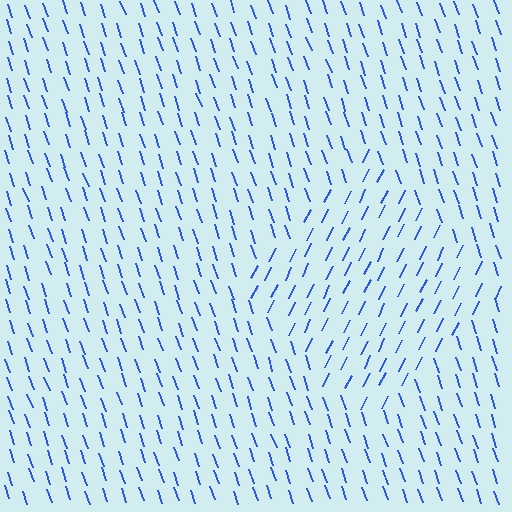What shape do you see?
I see a diamond.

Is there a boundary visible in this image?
Yes, there is a texture boundary formed by a change in line orientation.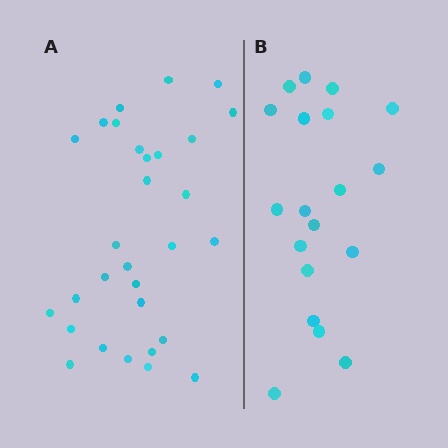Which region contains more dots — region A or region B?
Region A (the left region) has more dots.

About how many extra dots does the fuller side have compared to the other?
Region A has roughly 12 or so more dots than region B.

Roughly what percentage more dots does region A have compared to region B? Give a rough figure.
About 60% more.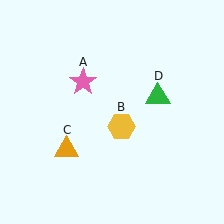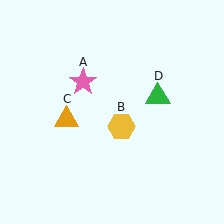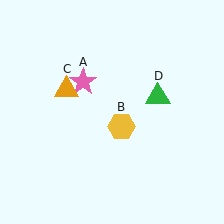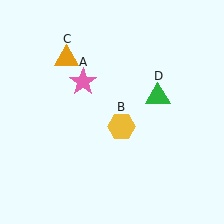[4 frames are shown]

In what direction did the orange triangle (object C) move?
The orange triangle (object C) moved up.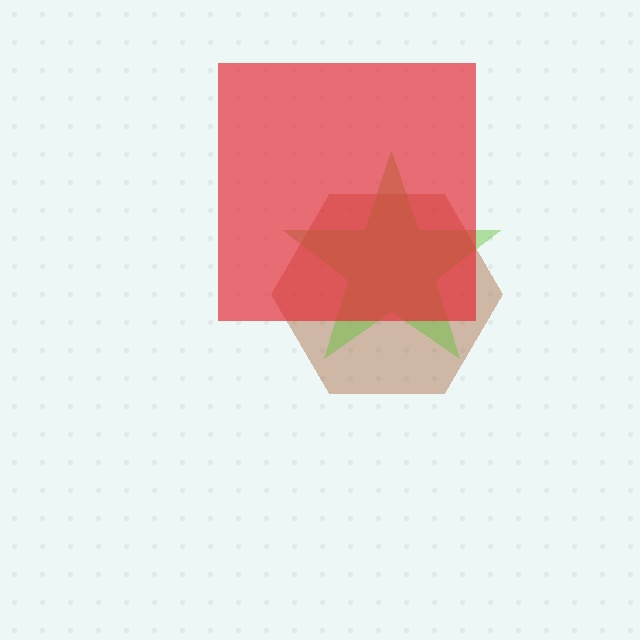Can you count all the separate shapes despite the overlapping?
Yes, there are 3 separate shapes.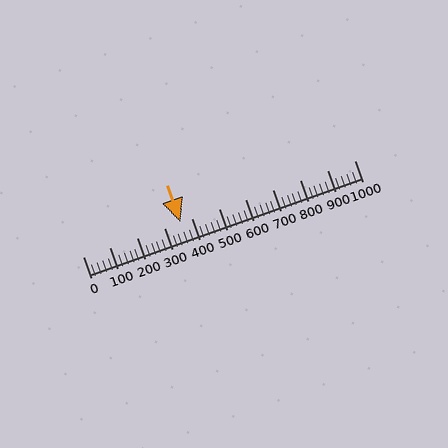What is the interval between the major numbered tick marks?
The major tick marks are spaced 100 units apart.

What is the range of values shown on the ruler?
The ruler shows values from 0 to 1000.